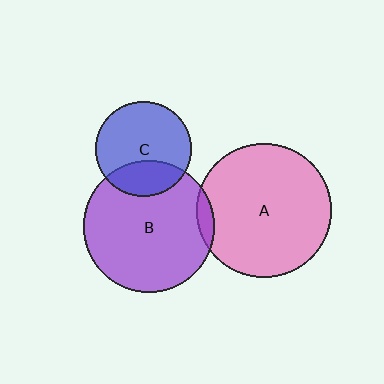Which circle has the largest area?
Circle A (pink).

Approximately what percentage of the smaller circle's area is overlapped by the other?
Approximately 5%.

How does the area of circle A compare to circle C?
Approximately 2.0 times.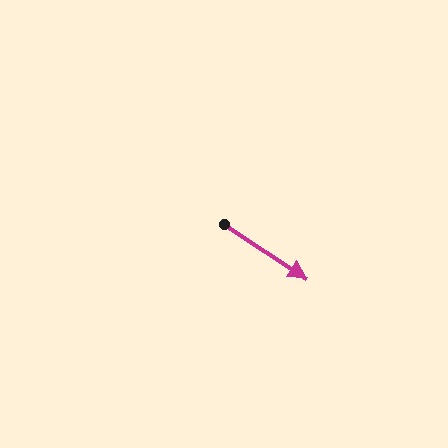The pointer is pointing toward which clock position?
Roughly 4 o'clock.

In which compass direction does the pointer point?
Southeast.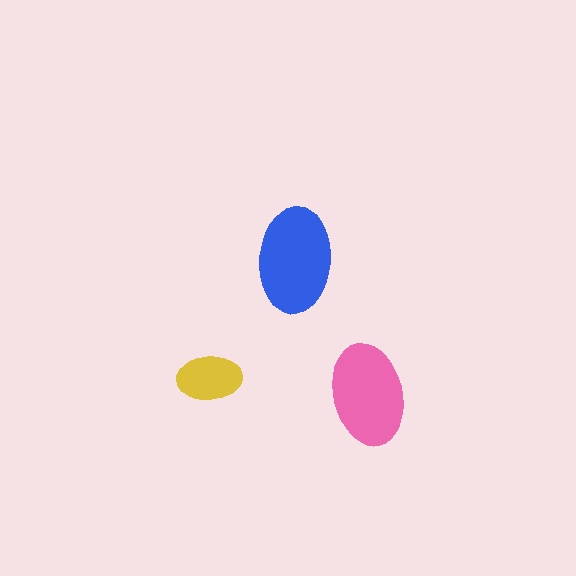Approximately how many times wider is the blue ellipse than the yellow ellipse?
About 1.5 times wider.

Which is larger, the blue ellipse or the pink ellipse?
The blue one.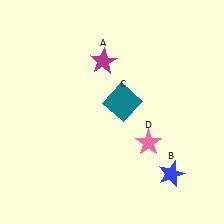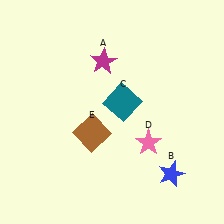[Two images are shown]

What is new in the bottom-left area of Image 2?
A brown square (E) was added in the bottom-left area of Image 2.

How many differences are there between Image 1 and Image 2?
There is 1 difference between the two images.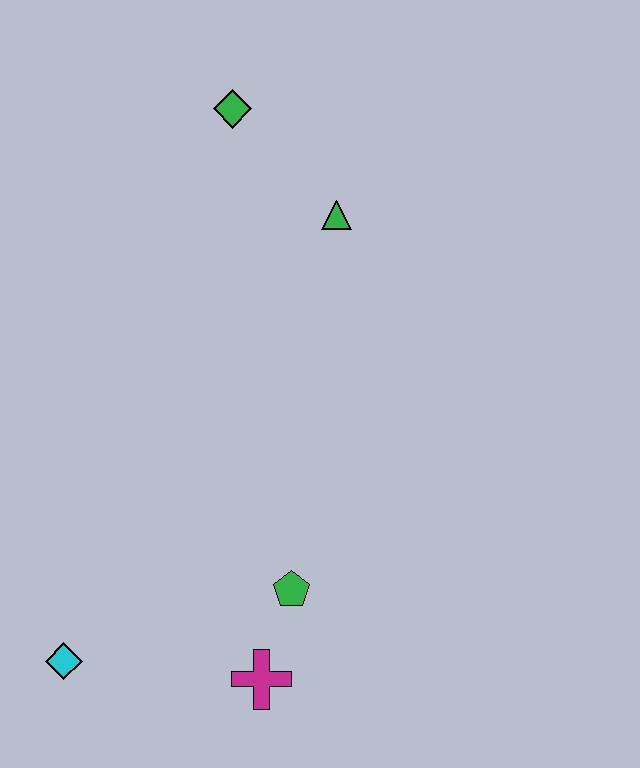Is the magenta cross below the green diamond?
Yes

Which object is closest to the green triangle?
The green diamond is closest to the green triangle.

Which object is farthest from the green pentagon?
The green diamond is farthest from the green pentagon.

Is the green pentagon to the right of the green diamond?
Yes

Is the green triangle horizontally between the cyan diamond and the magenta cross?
No